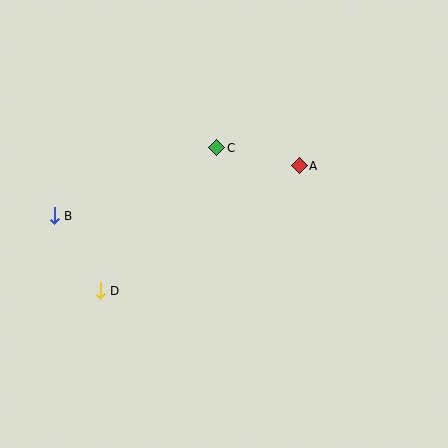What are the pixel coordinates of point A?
Point A is at (299, 166).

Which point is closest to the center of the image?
Point C at (217, 148) is closest to the center.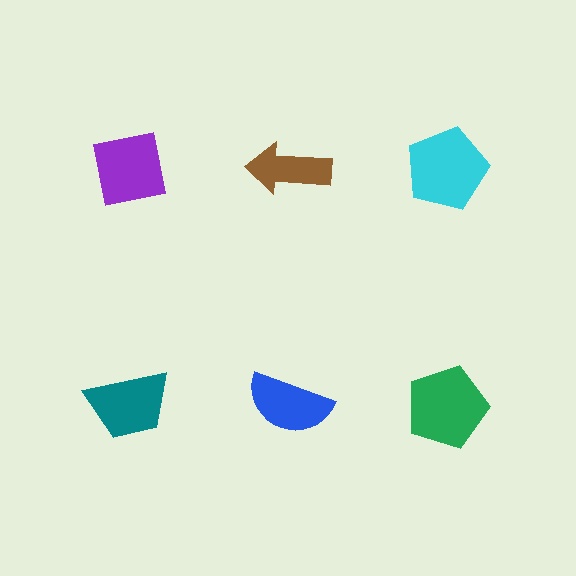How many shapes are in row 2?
3 shapes.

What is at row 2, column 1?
A teal trapezoid.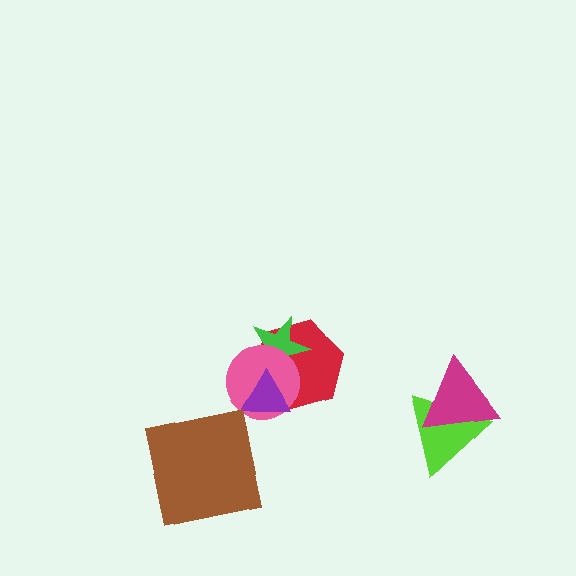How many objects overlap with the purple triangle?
3 objects overlap with the purple triangle.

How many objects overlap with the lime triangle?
1 object overlaps with the lime triangle.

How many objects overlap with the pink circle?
3 objects overlap with the pink circle.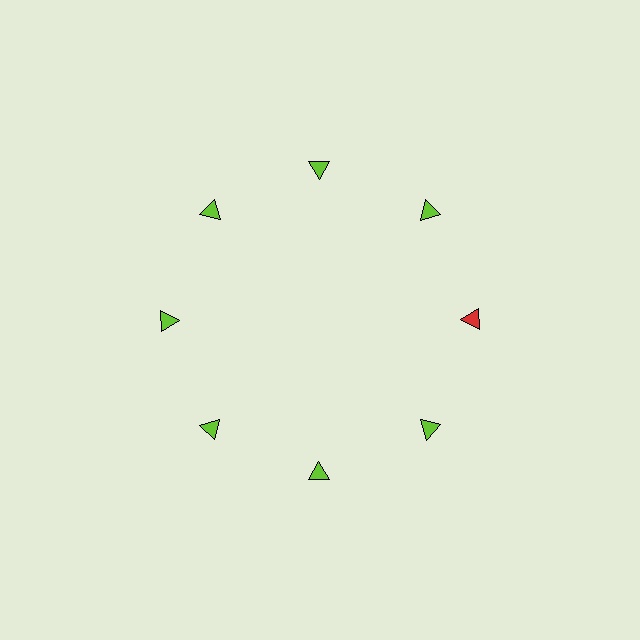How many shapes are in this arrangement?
There are 8 shapes arranged in a ring pattern.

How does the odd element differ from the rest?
It has a different color: red instead of lime.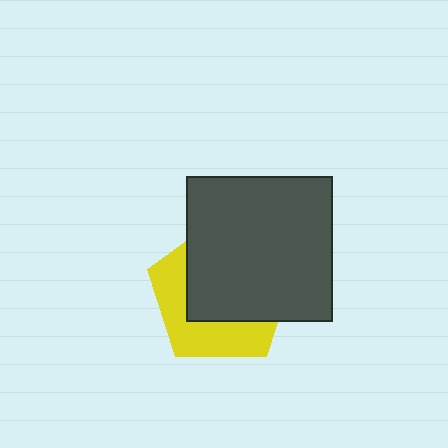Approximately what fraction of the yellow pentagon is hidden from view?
Roughly 60% of the yellow pentagon is hidden behind the dark gray rectangle.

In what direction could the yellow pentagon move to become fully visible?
The yellow pentagon could move toward the lower-left. That would shift it out from behind the dark gray rectangle entirely.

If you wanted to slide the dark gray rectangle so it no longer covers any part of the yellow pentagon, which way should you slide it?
Slide it toward the upper-right — that is the most direct way to separate the two shapes.